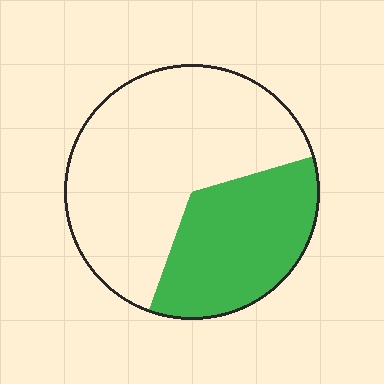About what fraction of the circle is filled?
About one third (1/3).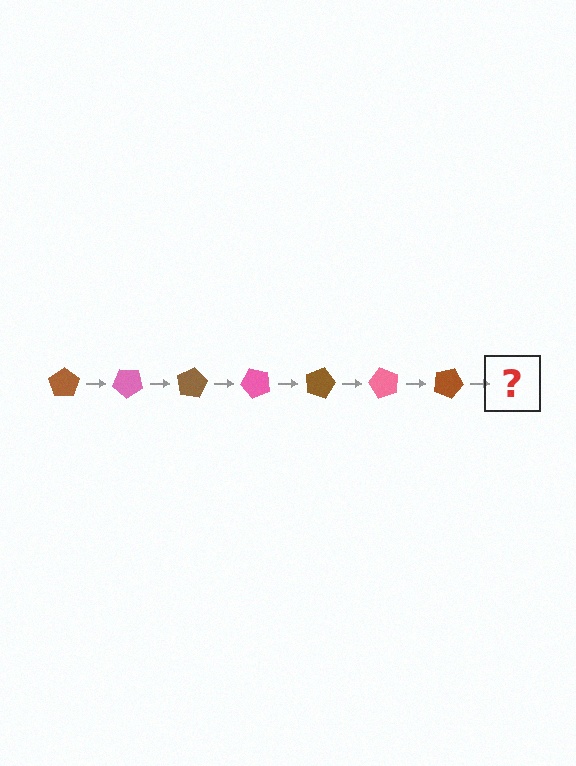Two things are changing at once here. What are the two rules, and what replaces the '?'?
The two rules are that it rotates 40 degrees each step and the color cycles through brown and pink. The '?' should be a pink pentagon, rotated 280 degrees from the start.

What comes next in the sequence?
The next element should be a pink pentagon, rotated 280 degrees from the start.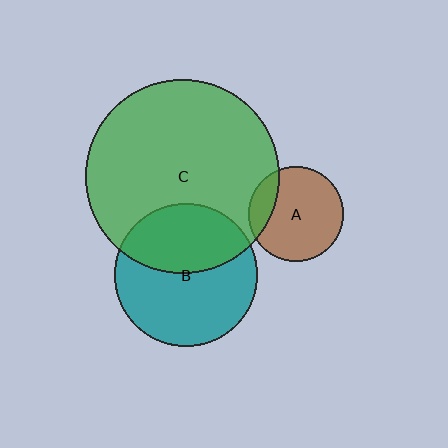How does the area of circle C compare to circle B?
Approximately 1.9 times.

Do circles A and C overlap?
Yes.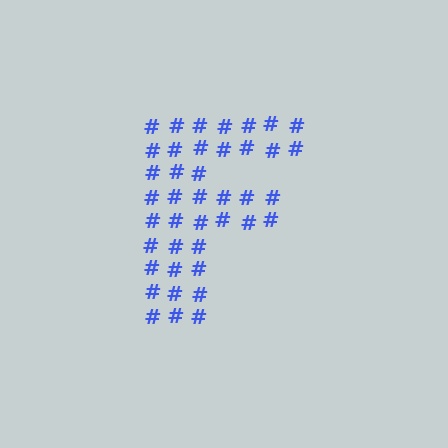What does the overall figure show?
The overall figure shows the letter F.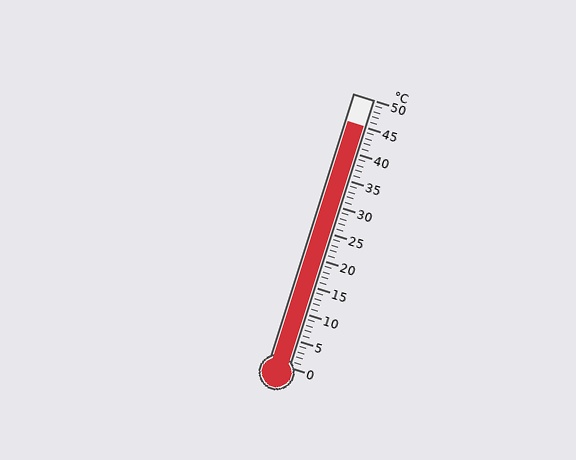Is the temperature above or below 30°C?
The temperature is above 30°C.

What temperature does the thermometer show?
The thermometer shows approximately 45°C.